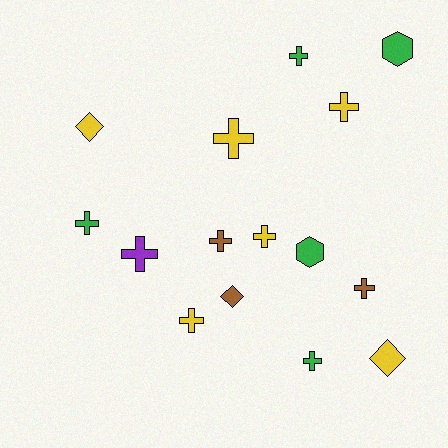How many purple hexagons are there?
There are no purple hexagons.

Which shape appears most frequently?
Cross, with 10 objects.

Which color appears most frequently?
Yellow, with 6 objects.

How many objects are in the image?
There are 15 objects.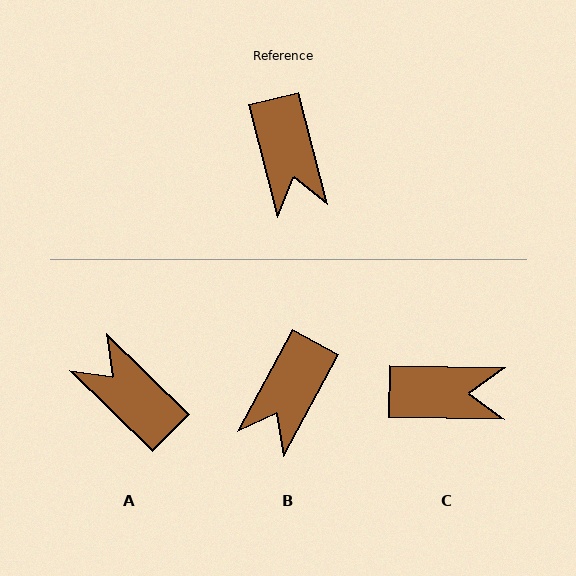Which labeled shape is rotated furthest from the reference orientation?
A, about 149 degrees away.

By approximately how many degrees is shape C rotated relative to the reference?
Approximately 75 degrees counter-clockwise.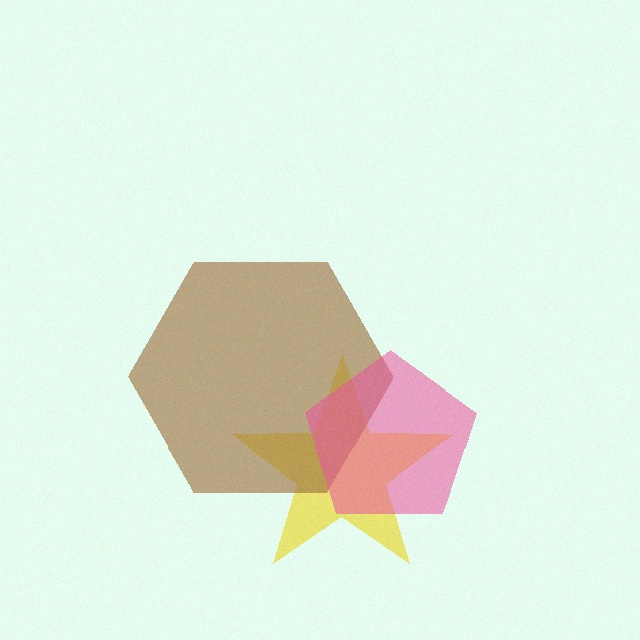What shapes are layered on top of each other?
The layered shapes are: a yellow star, a brown hexagon, a pink pentagon.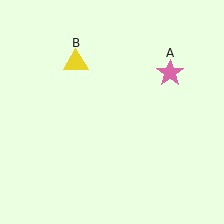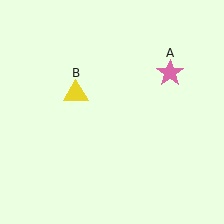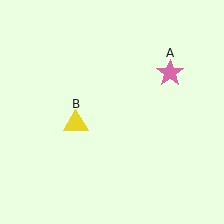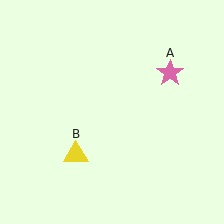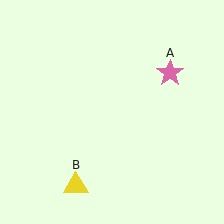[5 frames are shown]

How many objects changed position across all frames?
1 object changed position: yellow triangle (object B).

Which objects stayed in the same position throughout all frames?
Pink star (object A) remained stationary.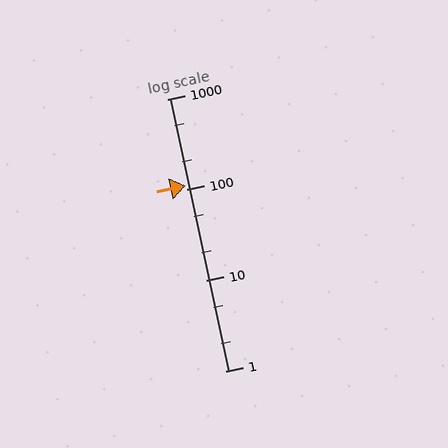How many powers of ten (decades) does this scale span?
The scale spans 3 decades, from 1 to 1000.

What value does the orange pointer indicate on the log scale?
The pointer indicates approximately 110.